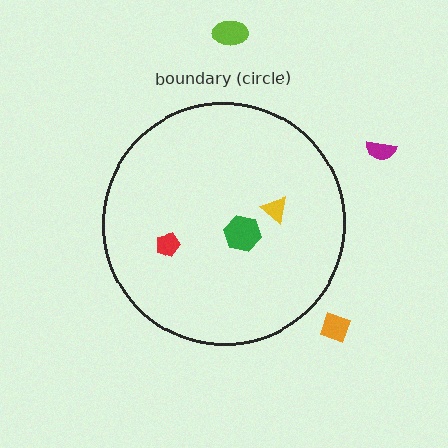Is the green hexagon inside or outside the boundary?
Inside.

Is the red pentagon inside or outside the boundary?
Inside.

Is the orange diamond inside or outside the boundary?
Outside.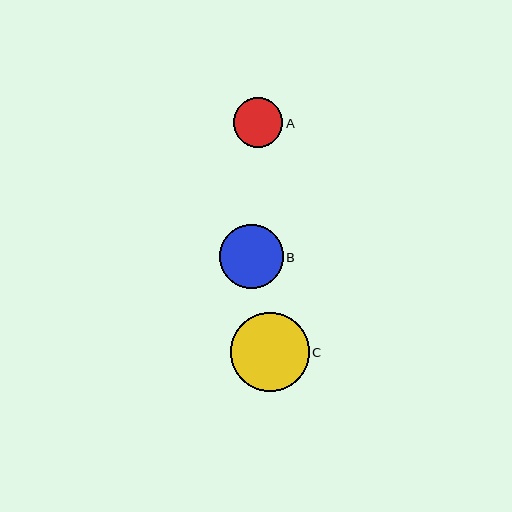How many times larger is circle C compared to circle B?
Circle C is approximately 1.2 times the size of circle B.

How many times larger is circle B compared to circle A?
Circle B is approximately 1.3 times the size of circle A.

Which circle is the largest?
Circle C is the largest with a size of approximately 79 pixels.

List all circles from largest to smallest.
From largest to smallest: C, B, A.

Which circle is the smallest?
Circle A is the smallest with a size of approximately 49 pixels.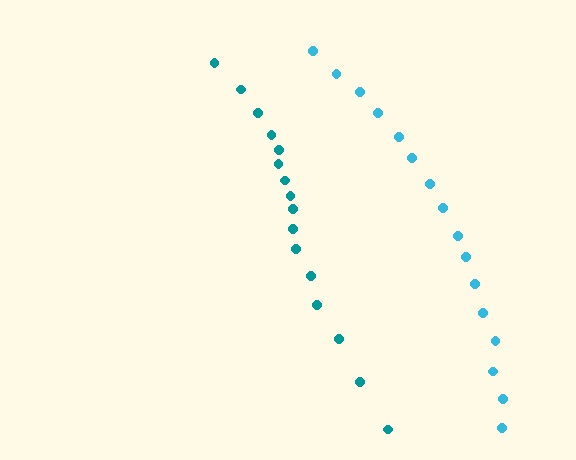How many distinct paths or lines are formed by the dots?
There are 2 distinct paths.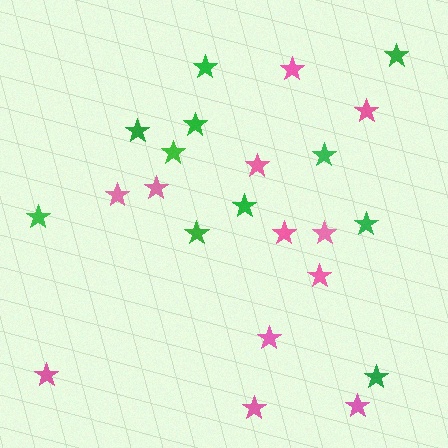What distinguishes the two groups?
There are 2 groups: one group of green stars (11) and one group of pink stars (12).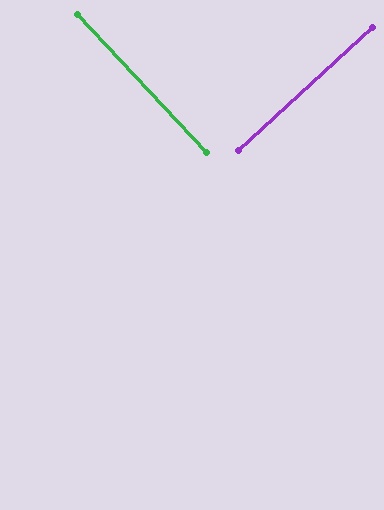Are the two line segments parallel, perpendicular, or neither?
Perpendicular — they meet at approximately 89°.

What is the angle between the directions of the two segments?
Approximately 89 degrees.